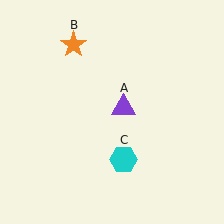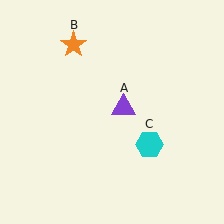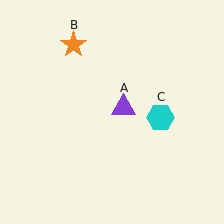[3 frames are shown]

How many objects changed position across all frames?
1 object changed position: cyan hexagon (object C).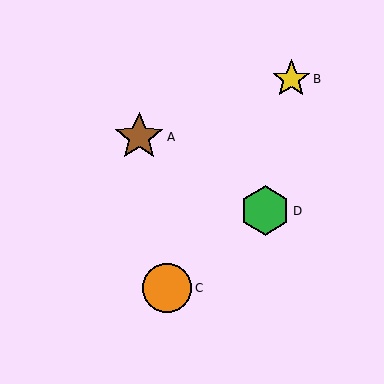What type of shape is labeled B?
Shape B is a yellow star.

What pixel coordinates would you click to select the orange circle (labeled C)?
Click at (167, 288) to select the orange circle C.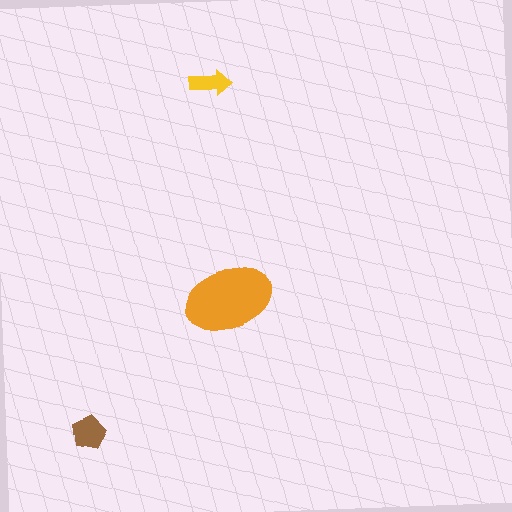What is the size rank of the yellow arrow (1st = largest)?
3rd.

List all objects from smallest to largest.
The yellow arrow, the brown pentagon, the orange ellipse.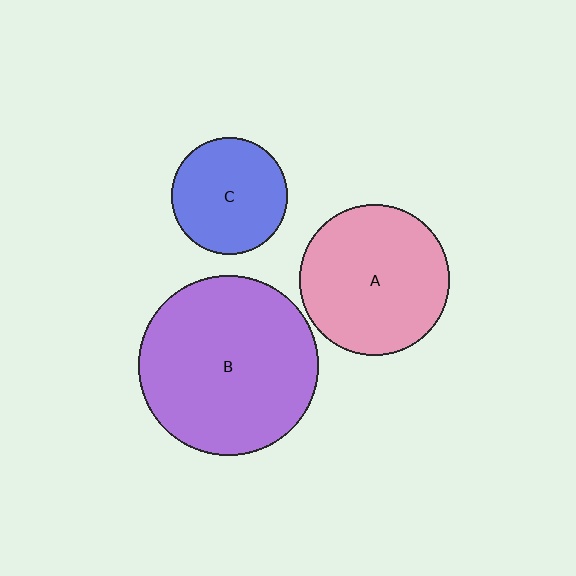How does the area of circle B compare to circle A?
Approximately 1.4 times.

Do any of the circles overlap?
No, none of the circles overlap.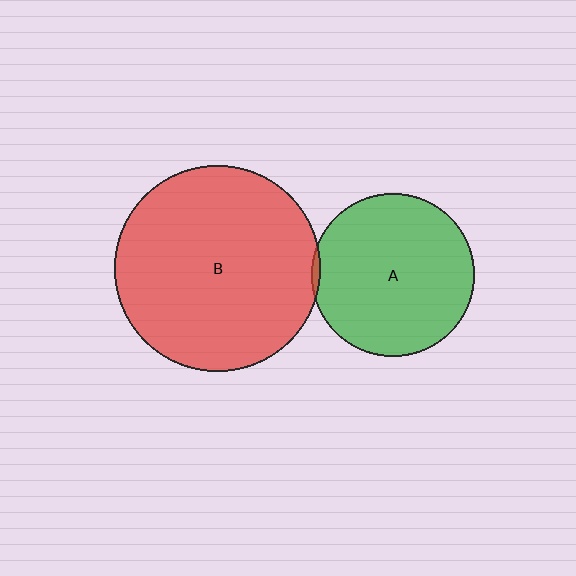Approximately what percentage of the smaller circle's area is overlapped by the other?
Approximately 5%.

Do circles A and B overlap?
Yes.